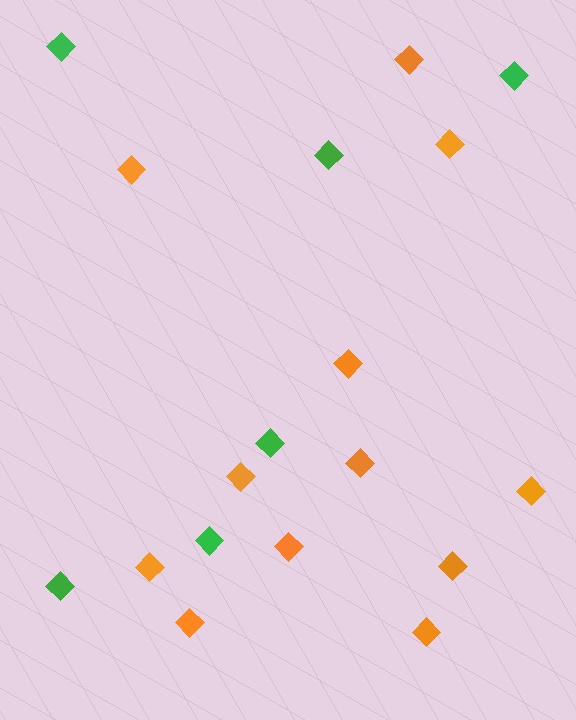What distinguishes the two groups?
There are 2 groups: one group of green diamonds (6) and one group of orange diamonds (12).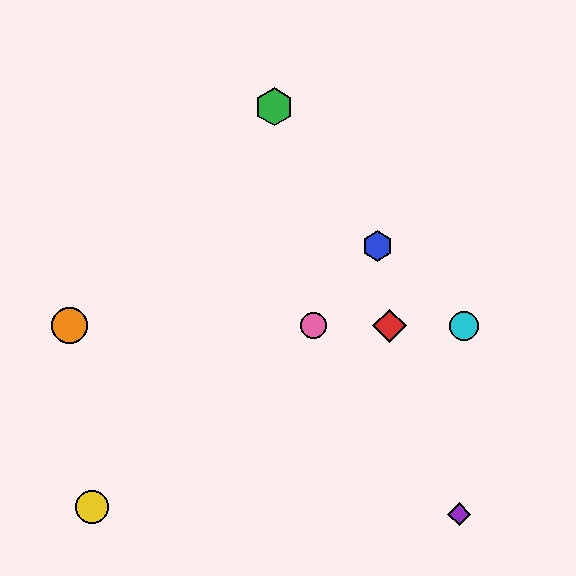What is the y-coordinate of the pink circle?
The pink circle is at y≈326.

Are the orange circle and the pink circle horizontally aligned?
Yes, both are at y≈326.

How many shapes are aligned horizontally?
4 shapes (the red diamond, the orange circle, the cyan circle, the pink circle) are aligned horizontally.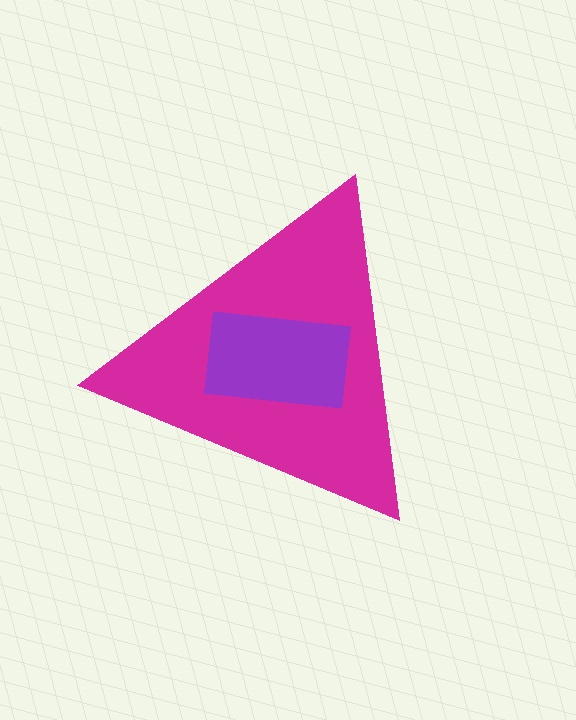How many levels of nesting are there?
2.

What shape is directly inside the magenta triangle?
The purple rectangle.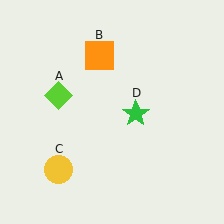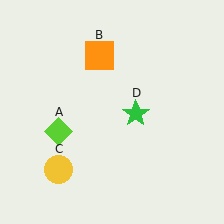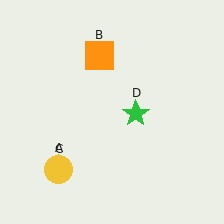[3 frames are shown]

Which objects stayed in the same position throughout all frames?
Orange square (object B) and yellow circle (object C) and green star (object D) remained stationary.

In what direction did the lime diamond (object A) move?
The lime diamond (object A) moved down.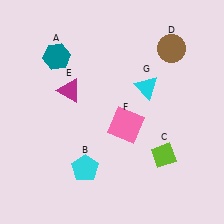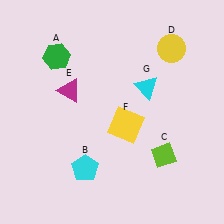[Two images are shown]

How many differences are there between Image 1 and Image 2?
There are 3 differences between the two images.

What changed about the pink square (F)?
In Image 1, F is pink. In Image 2, it changed to yellow.